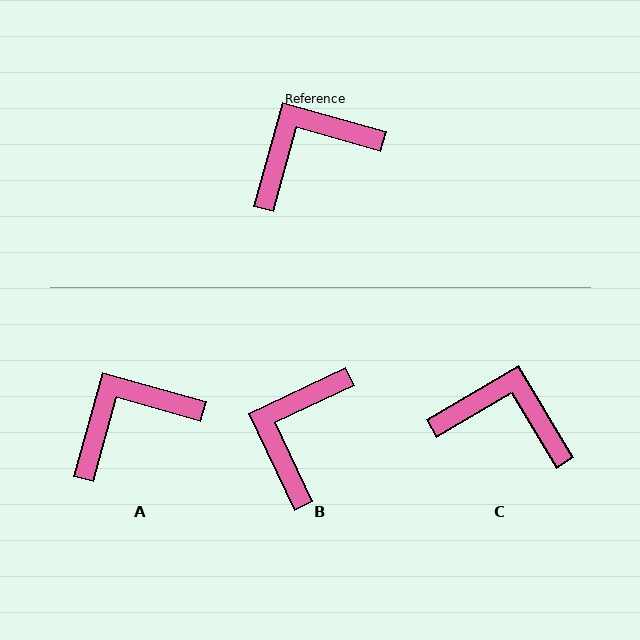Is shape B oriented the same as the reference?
No, it is off by about 41 degrees.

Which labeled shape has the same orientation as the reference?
A.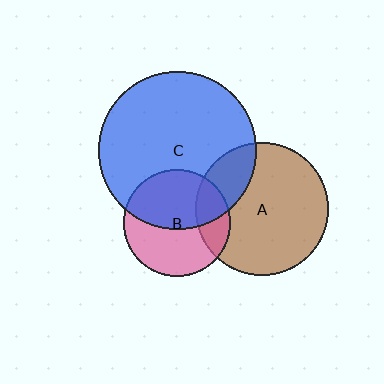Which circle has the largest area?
Circle C (blue).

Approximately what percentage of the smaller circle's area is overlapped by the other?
Approximately 20%.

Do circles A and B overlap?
Yes.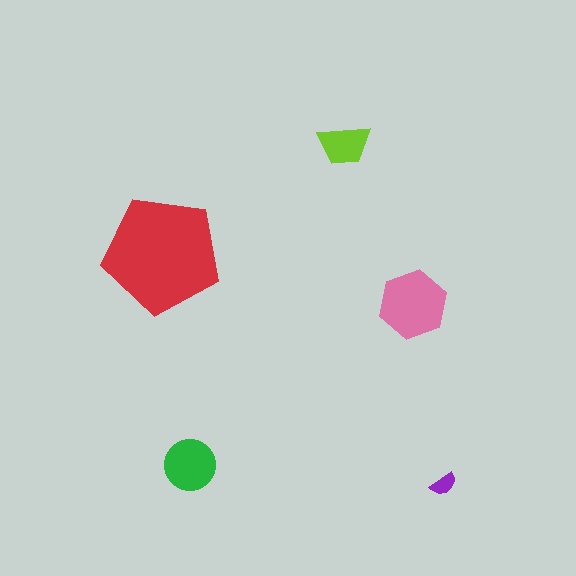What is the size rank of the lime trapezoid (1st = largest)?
4th.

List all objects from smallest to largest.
The purple semicircle, the lime trapezoid, the green circle, the pink hexagon, the red pentagon.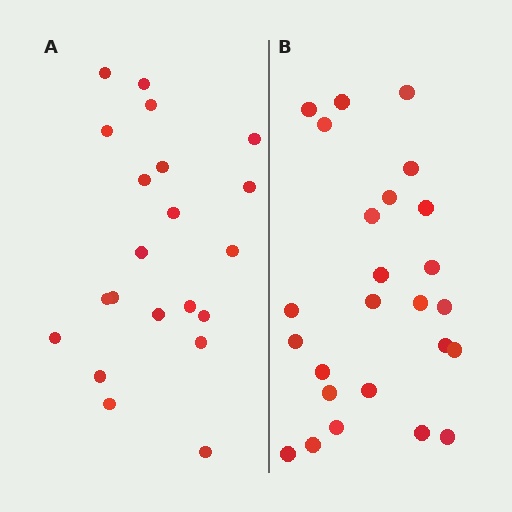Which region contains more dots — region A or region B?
Region B (the right region) has more dots.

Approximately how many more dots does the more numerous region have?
Region B has about 4 more dots than region A.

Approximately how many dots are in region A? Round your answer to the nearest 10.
About 20 dots. (The exact count is 21, which rounds to 20.)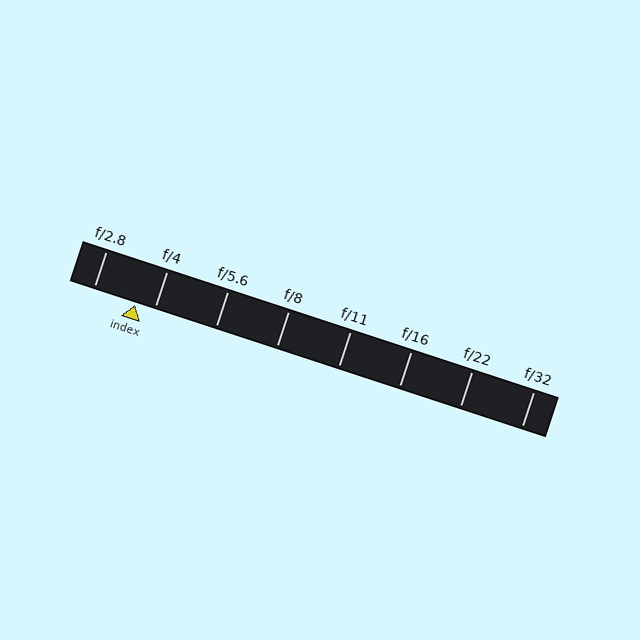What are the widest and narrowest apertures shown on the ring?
The widest aperture shown is f/2.8 and the narrowest is f/32.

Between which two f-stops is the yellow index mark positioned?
The index mark is between f/2.8 and f/4.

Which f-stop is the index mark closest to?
The index mark is closest to f/4.